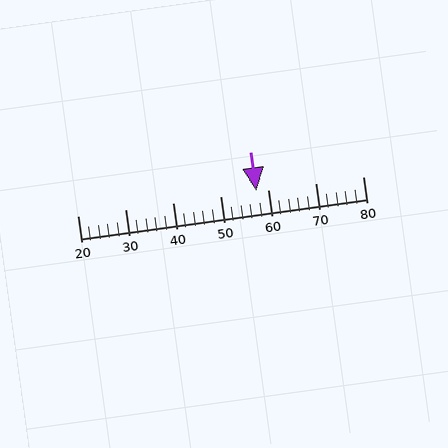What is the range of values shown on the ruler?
The ruler shows values from 20 to 80.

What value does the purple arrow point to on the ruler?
The purple arrow points to approximately 58.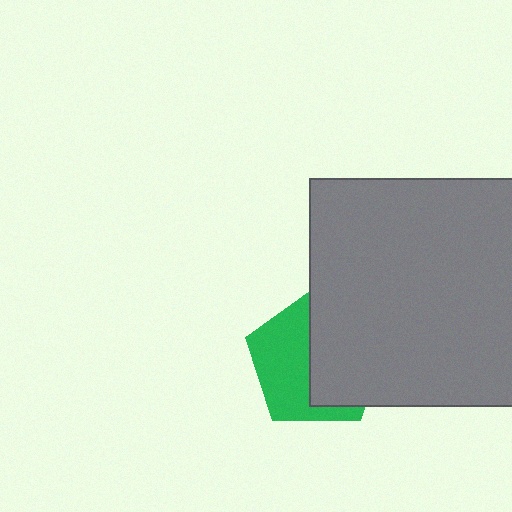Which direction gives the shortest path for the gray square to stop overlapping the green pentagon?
Moving right gives the shortest separation.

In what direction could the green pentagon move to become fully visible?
The green pentagon could move left. That would shift it out from behind the gray square entirely.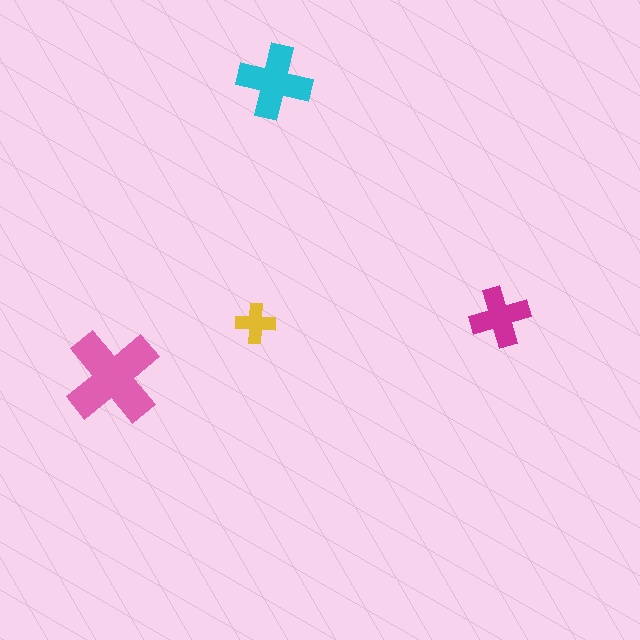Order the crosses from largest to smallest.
the pink one, the cyan one, the magenta one, the yellow one.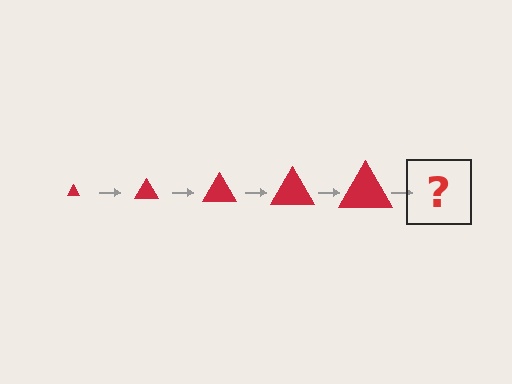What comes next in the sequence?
The next element should be a red triangle, larger than the previous one.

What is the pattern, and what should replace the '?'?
The pattern is that the triangle gets progressively larger each step. The '?' should be a red triangle, larger than the previous one.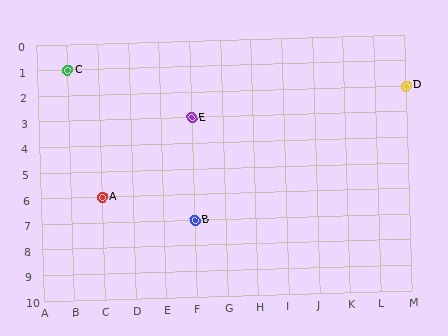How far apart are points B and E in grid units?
Points B and E are 4 rows apart.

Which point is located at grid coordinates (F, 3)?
Point E is at (F, 3).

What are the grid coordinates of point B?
Point B is at grid coordinates (F, 7).